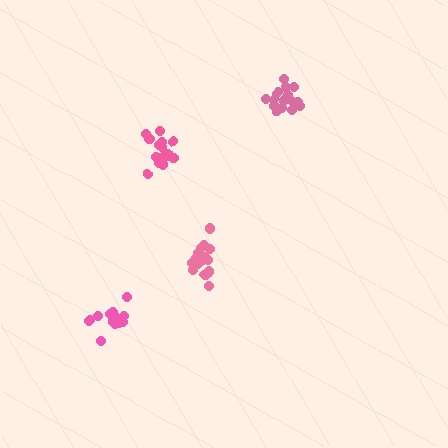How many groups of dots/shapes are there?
There are 4 groups.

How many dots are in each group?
Group 1: 17 dots, Group 2: 17 dots, Group 3: 13 dots, Group 4: 17 dots (64 total).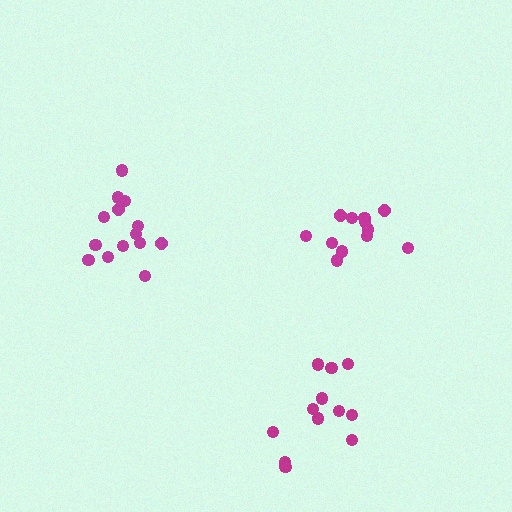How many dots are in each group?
Group 1: 14 dots, Group 2: 12 dots, Group 3: 12 dots (38 total).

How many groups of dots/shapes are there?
There are 3 groups.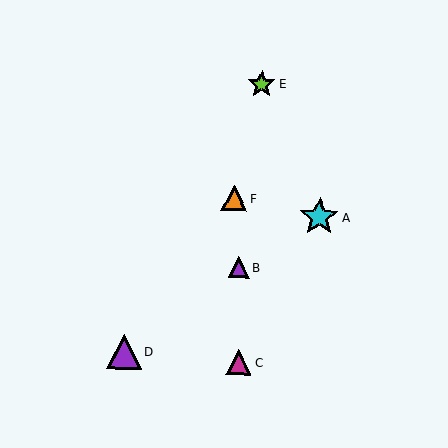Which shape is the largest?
The cyan star (labeled A) is the largest.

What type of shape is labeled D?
Shape D is a purple triangle.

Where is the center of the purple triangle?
The center of the purple triangle is at (124, 352).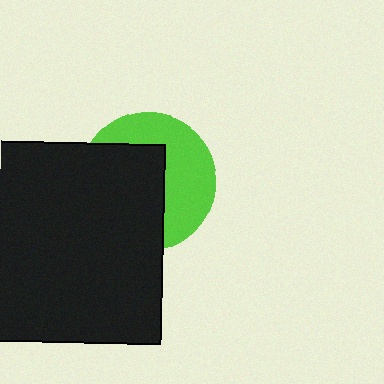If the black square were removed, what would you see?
You would see the complete lime circle.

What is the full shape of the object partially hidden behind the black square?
The partially hidden object is a lime circle.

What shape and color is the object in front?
The object in front is a black square.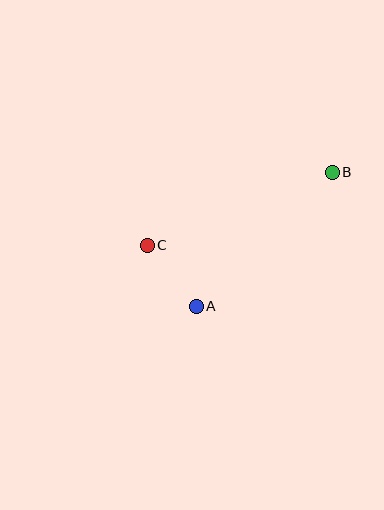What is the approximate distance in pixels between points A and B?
The distance between A and B is approximately 191 pixels.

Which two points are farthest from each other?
Points B and C are farthest from each other.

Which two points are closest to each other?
Points A and C are closest to each other.